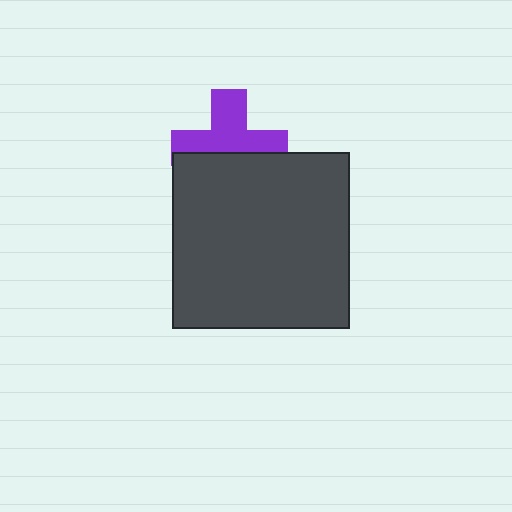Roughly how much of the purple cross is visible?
About half of it is visible (roughly 57%).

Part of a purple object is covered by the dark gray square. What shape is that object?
It is a cross.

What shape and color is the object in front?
The object in front is a dark gray square.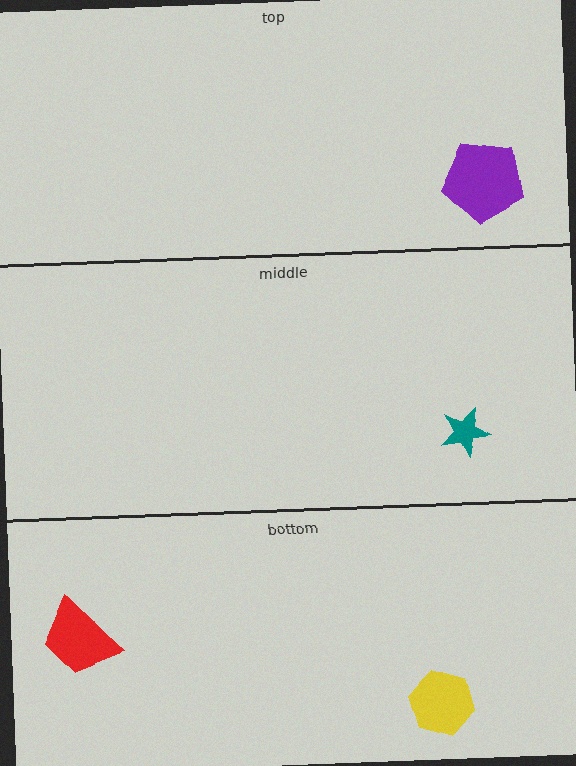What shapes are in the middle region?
The teal star.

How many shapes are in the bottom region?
2.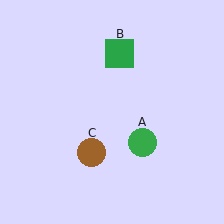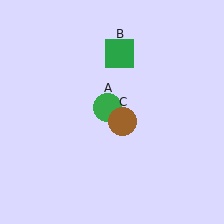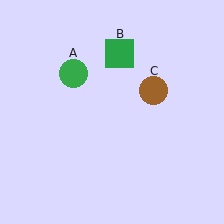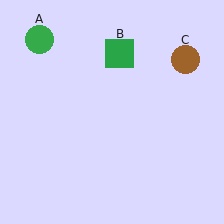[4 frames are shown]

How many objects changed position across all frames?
2 objects changed position: green circle (object A), brown circle (object C).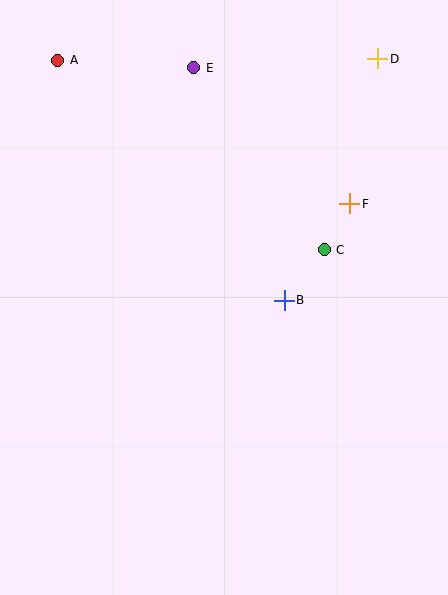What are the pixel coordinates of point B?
Point B is at (284, 300).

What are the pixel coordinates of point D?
Point D is at (378, 59).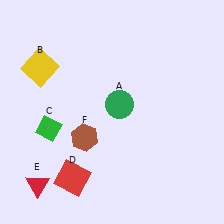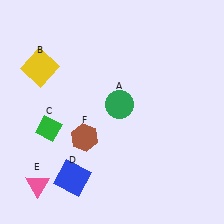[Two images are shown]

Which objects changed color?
D changed from red to blue. E changed from red to pink.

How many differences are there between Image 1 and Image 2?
There are 2 differences between the two images.